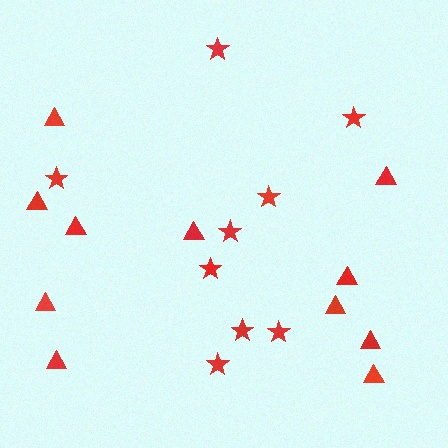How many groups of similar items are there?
There are 2 groups: one group of triangles (11) and one group of stars (9).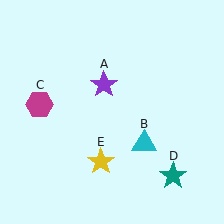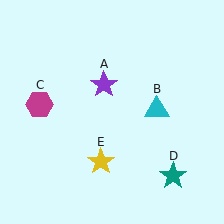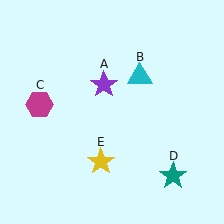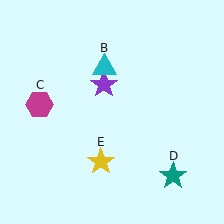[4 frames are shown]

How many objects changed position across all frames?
1 object changed position: cyan triangle (object B).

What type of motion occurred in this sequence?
The cyan triangle (object B) rotated counterclockwise around the center of the scene.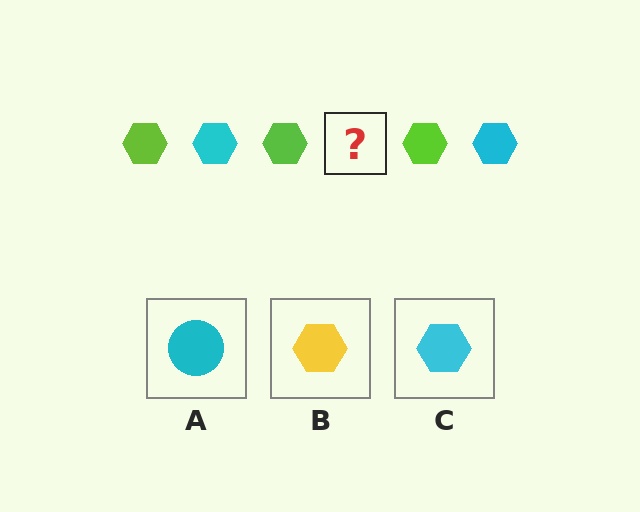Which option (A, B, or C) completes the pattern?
C.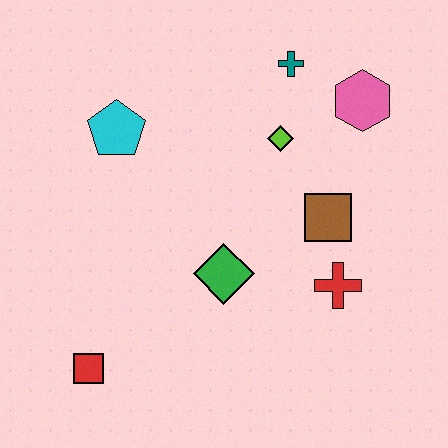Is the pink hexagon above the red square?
Yes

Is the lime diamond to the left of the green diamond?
No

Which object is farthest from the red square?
The pink hexagon is farthest from the red square.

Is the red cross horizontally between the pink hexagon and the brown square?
Yes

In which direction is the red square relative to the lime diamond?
The red square is below the lime diamond.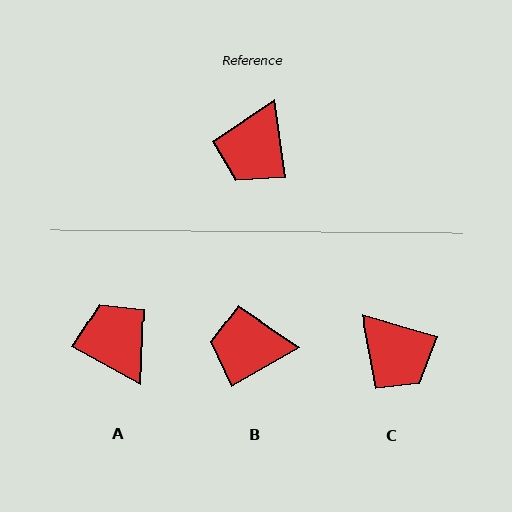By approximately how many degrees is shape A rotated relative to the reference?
Approximately 127 degrees clockwise.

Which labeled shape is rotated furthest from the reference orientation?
A, about 127 degrees away.